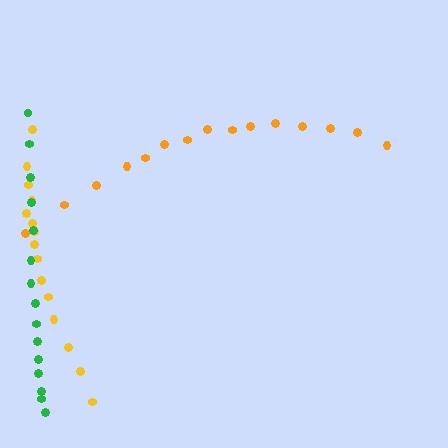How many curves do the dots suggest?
There are 3 distinct paths.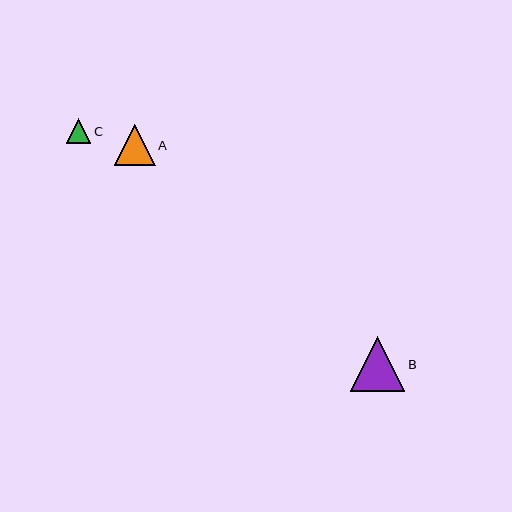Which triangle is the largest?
Triangle B is the largest with a size of approximately 55 pixels.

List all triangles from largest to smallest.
From largest to smallest: B, A, C.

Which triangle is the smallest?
Triangle C is the smallest with a size of approximately 24 pixels.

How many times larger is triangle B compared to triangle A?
Triangle B is approximately 1.3 times the size of triangle A.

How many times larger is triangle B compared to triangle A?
Triangle B is approximately 1.3 times the size of triangle A.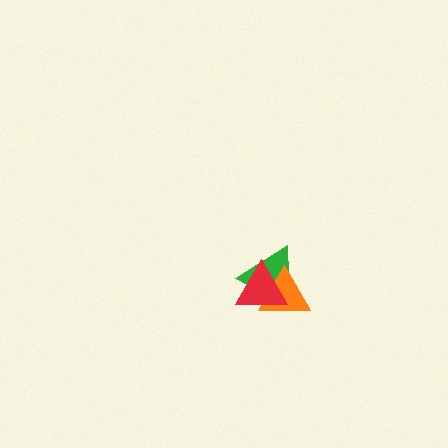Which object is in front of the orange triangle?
The red triangle is in front of the orange triangle.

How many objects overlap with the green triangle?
2 objects overlap with the green triangle.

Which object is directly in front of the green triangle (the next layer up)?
The orange triangle is directly in front of the green triangle.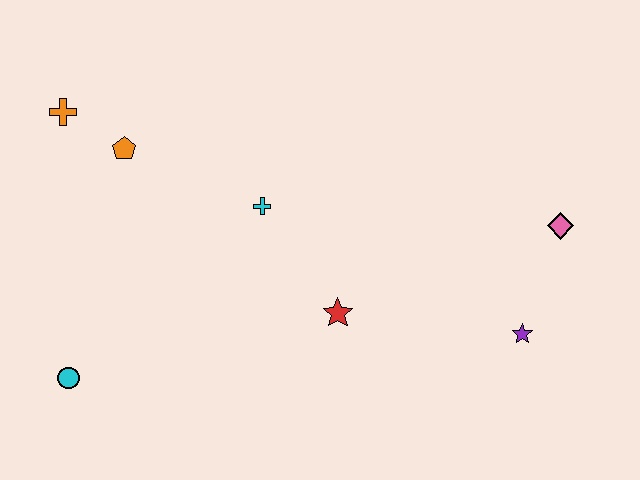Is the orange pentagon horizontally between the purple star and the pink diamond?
No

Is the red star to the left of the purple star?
Yes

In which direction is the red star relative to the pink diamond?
The red star is to the left of the pink diamond.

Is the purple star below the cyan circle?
No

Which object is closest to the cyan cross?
The red star is closest to the cyan cross.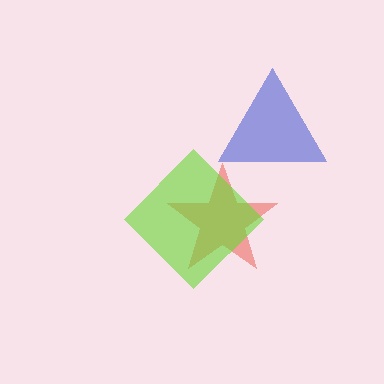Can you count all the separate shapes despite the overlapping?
Yes, there are 3 separate shapes.